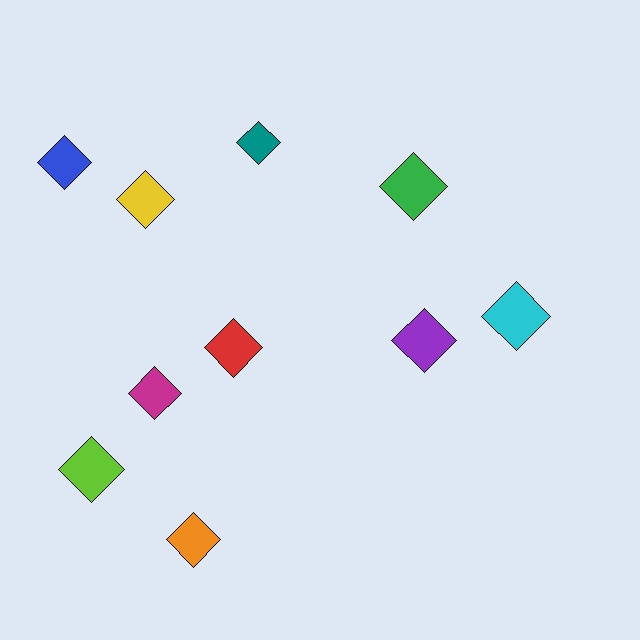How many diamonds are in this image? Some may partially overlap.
There are 10 diamonds.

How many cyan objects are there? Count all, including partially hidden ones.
There is 1 cyan object.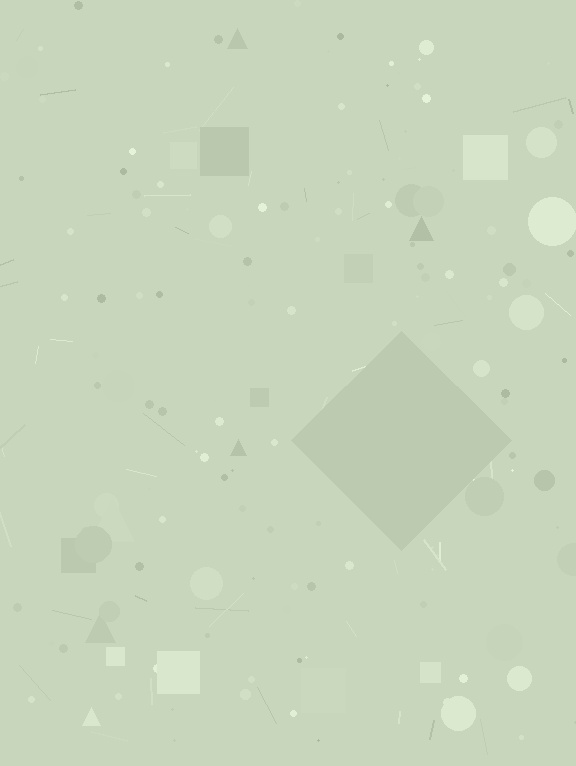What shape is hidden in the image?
A diamond is hidden in the image.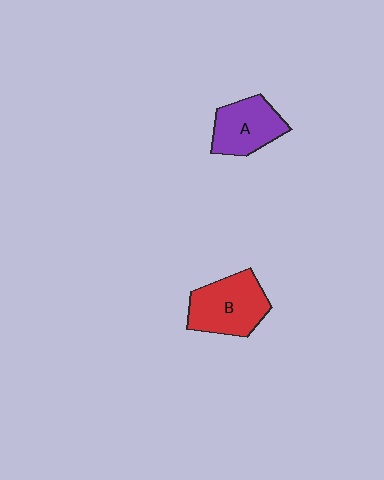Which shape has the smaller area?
Shape A (purple).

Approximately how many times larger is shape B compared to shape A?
Approximately 1.2 times.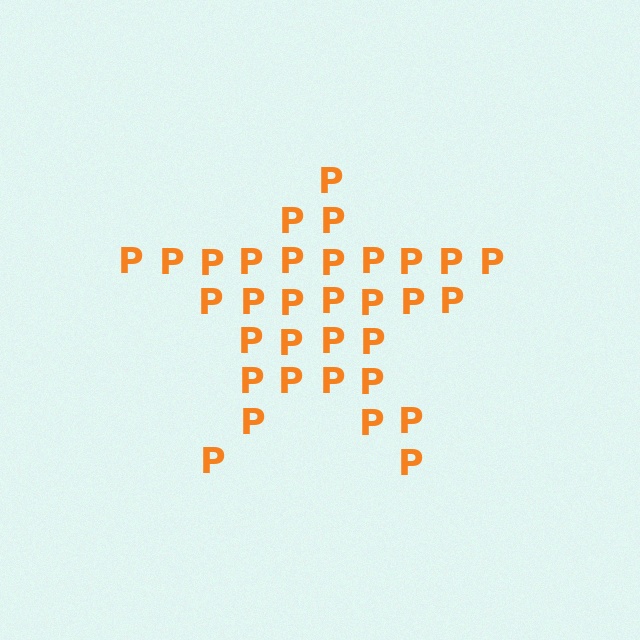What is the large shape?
The large shape is a star.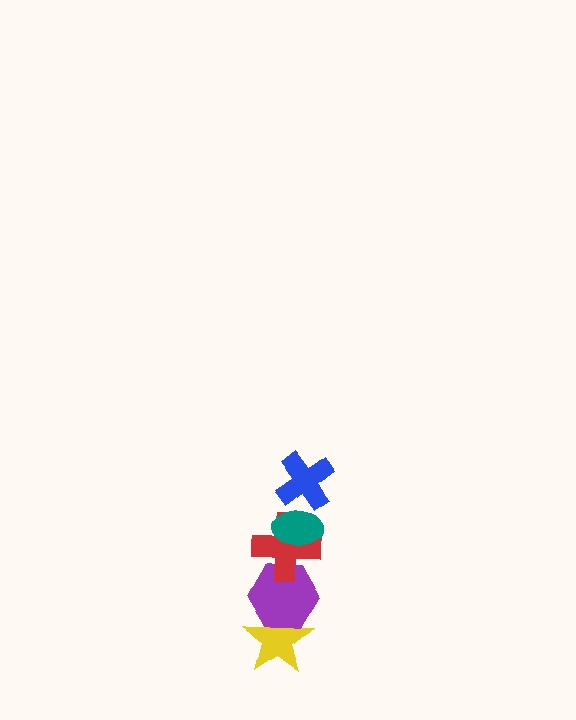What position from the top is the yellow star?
The yellow star is 5th from the top.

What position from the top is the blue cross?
The blue cross is 1st from the top.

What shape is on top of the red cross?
The teal ellipse is on top of the red cross.